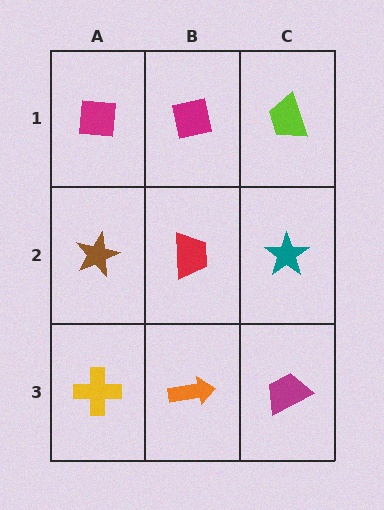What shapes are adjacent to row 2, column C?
A lime trapezoid (row 1, column C), a magenta trapezoid (row 3, column C), a red trapezoid (row 2, column B).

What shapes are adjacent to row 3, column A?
A brown star (row 2, column A), an orange arrow (row 3, column B).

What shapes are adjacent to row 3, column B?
A red trapezoid (row 2, column B), a yellow cross (row 3, column A), a magenta trapezoid (row 3, column C).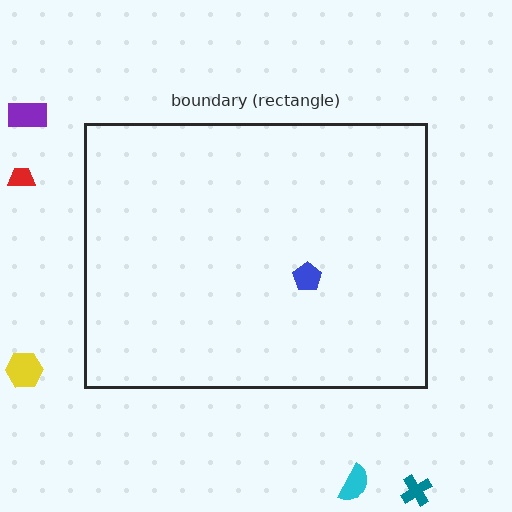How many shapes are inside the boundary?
1 inside, 5 outside.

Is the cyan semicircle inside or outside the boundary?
Outside.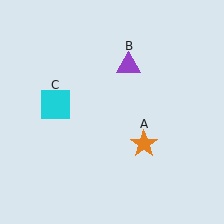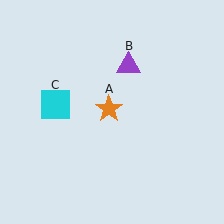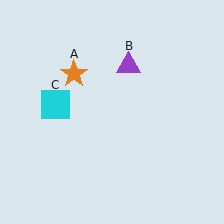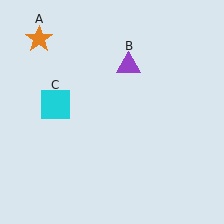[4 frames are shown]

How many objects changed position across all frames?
1 object changed position: orange star (object A).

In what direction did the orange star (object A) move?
The orange star (object A) moved up and to the left.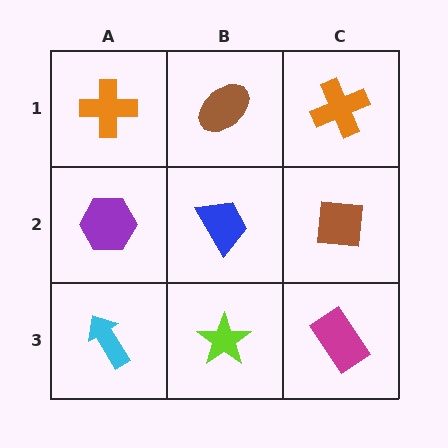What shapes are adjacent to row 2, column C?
An orange cross (row 1, column C), a magenta rectangle (row 3, column C), a blue trapezoid (row 2, column B).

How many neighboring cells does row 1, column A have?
2.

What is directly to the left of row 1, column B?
An orange cross.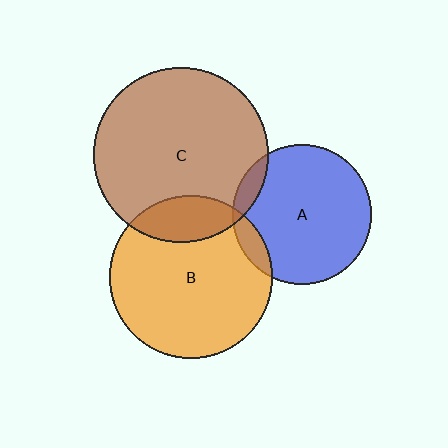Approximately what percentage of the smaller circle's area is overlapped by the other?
Approximately 20%.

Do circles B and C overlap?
Yes.